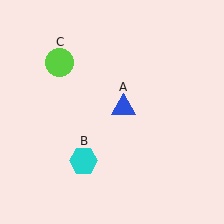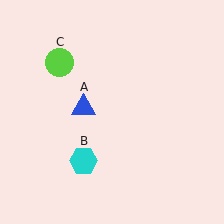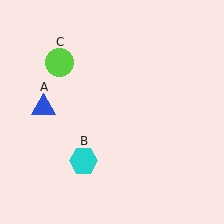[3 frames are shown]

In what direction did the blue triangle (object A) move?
The blue triangle (object A) moved left.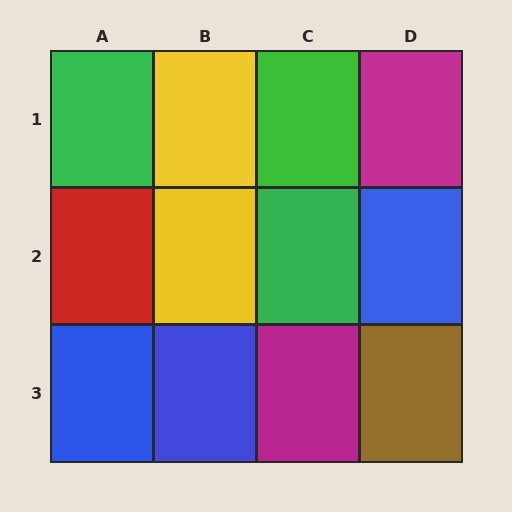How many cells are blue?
3 cells are blue.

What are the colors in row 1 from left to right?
Green, yellow, green, magenta.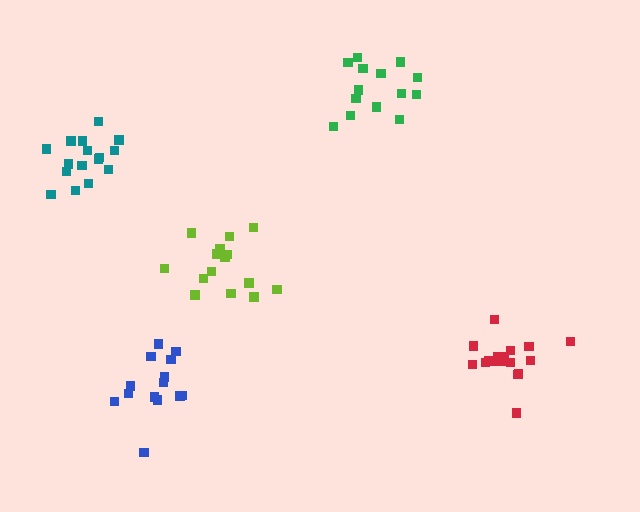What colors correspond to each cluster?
The clusters are colored: blue, lime, green, red, teal.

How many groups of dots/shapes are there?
There are 5 groups.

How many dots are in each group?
Group 1: 14 dots, Group 2: 15 dots, Group 3: 14 dots, Group 4: 17 dots, Group 5: 16 dots (76 total).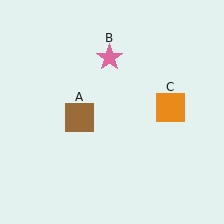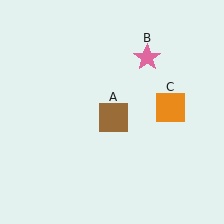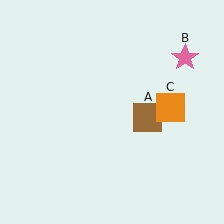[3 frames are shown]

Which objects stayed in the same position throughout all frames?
Orange square (object C) remained stationary.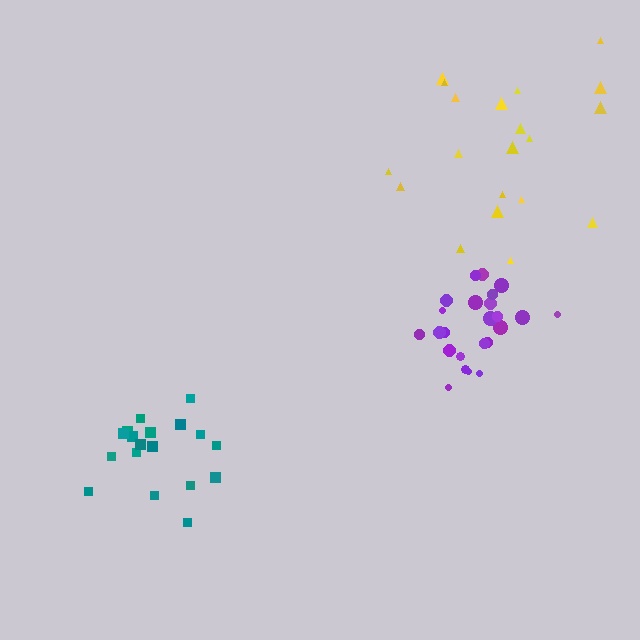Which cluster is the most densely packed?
Purple.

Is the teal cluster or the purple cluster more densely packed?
Purple.